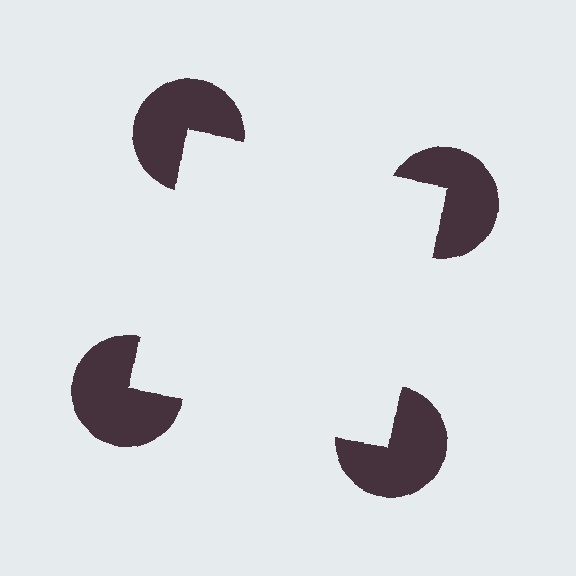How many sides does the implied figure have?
4 sides.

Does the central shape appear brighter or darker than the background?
It typically appears slightly brighter than the background, even though no actual brightness change is drawn.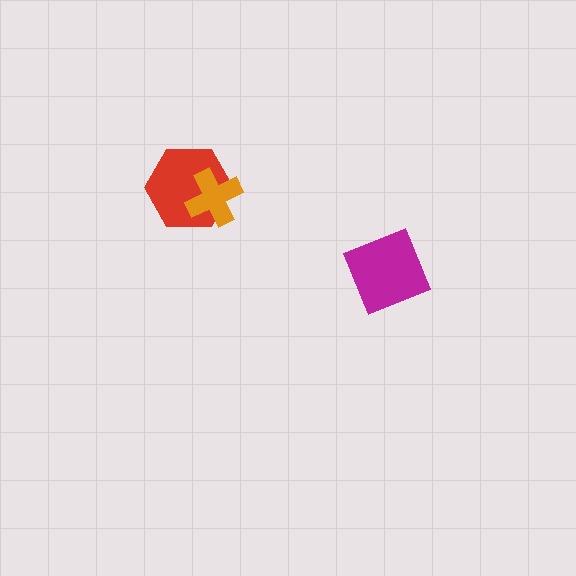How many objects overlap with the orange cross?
1 object overlaps with the orange cross.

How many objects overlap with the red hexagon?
1 object overlaps with the red hexagon.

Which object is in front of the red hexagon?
The orange cross is in front of the red hexagon.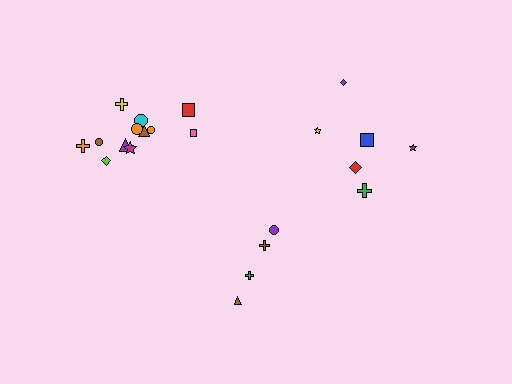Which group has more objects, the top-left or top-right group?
The top-left group.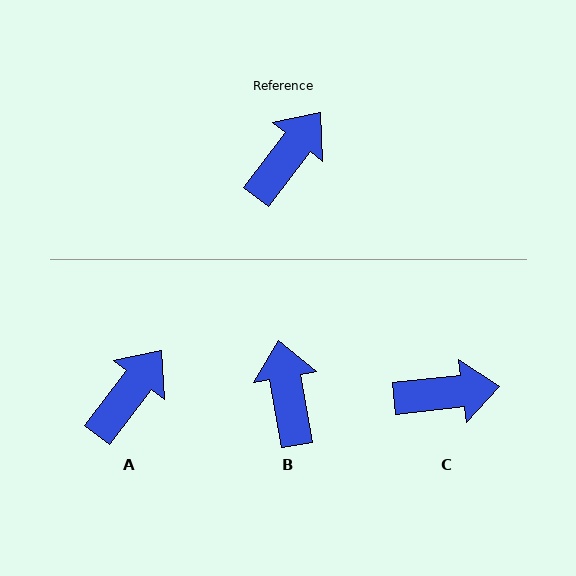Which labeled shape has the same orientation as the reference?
A.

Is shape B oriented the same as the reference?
No, it is off by about 48 degrees.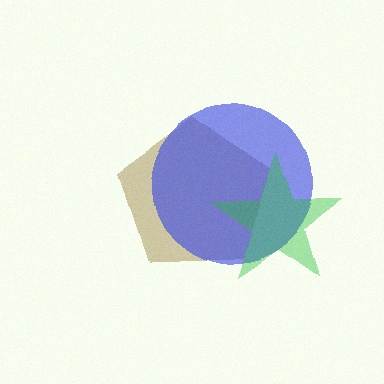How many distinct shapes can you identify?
There are 3 distinct shapes: a brown pentagon, a blue circle, a green star.